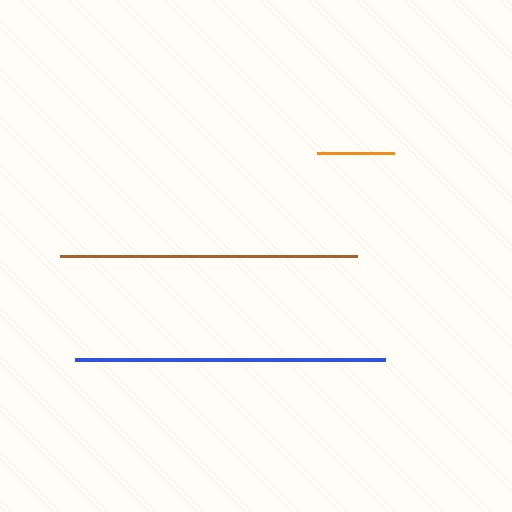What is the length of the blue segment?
The blue segment is approximately 310 pixels long.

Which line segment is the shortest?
The orange line is the shortest at approximately 78 pixels.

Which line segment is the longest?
The blue line is the longest at approximately 310 pixels.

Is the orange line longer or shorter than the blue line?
The blue line is longer than the orange line.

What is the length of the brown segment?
The brown segment is approximately 297 pixels long.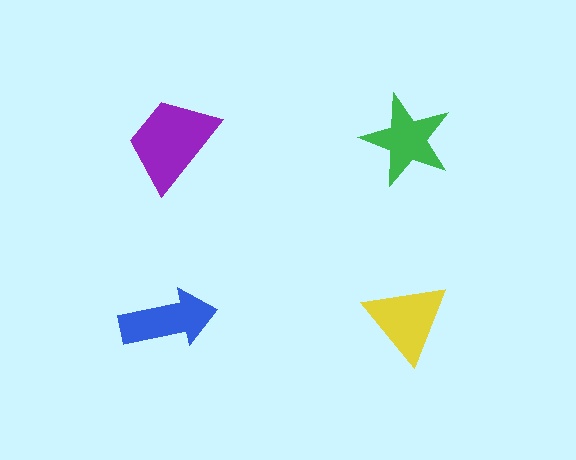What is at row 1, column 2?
A green star.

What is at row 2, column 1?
A blue arrow.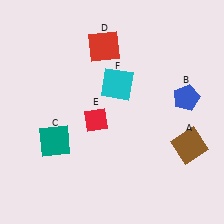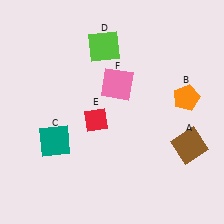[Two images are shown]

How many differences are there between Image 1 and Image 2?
There are 3 differences between the two images.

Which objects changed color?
B changed from blue to orange. D changed from red to lime. F changed from cyan to pink.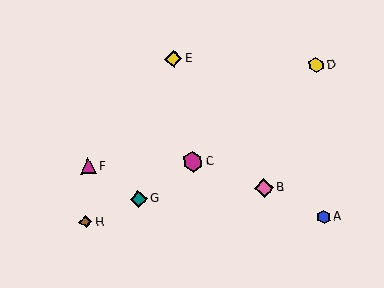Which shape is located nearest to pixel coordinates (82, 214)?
The brown diamond (labeled H) at (86, 222) is nearest to that location.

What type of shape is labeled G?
Shape G is a teal diamond.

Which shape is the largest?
The magenta hexagon (labeled C) is the largest.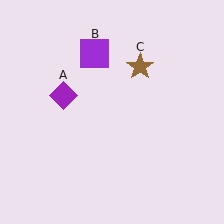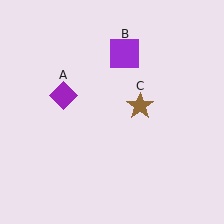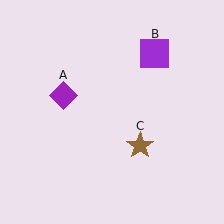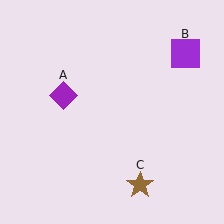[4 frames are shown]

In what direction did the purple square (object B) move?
The purple square (object B) moved right.